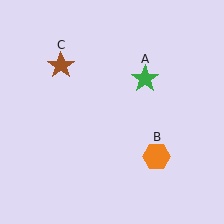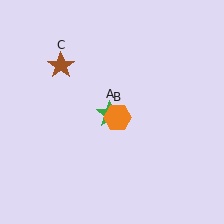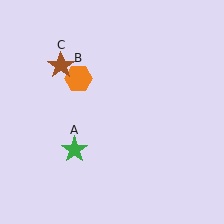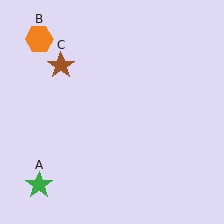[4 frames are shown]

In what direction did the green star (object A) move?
The green star (object A) moved down and to the left.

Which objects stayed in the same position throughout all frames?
Brown star (object C) remained stationary.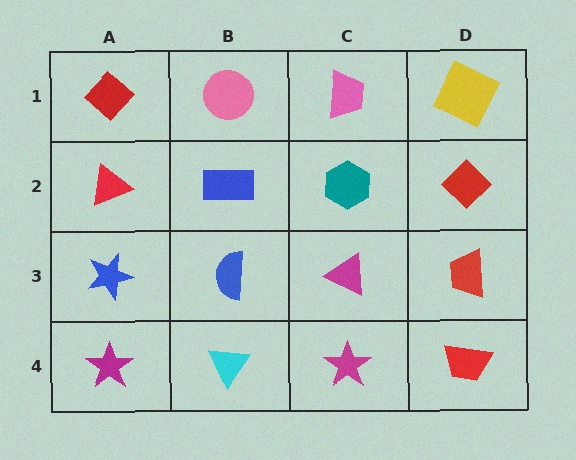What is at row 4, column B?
A cyan triangle.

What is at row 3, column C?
A magenta triangle.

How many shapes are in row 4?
4 shapes.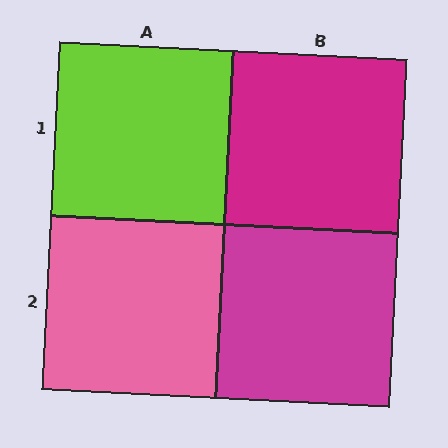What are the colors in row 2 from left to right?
Pink, magenta.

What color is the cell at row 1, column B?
Magenta.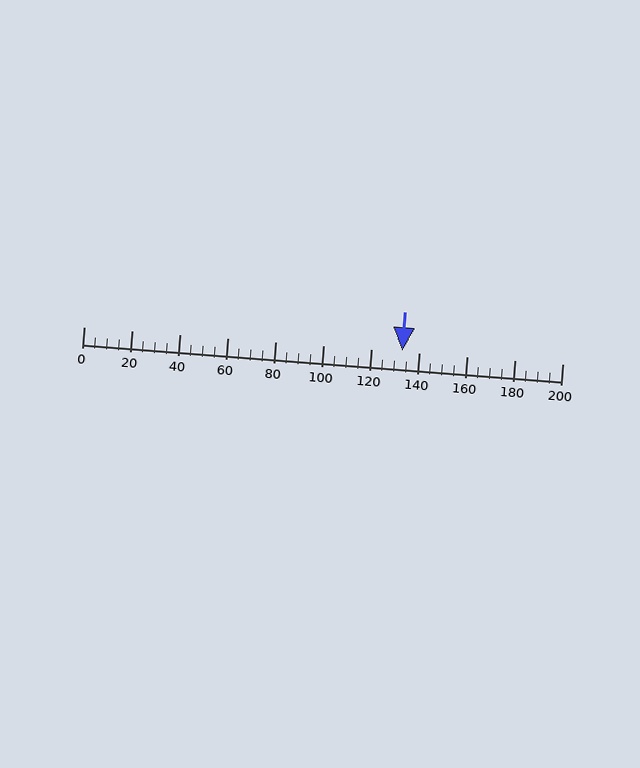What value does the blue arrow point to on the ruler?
The blue arrow points to approximately 133.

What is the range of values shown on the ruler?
The ruler shows values from 0 to 200.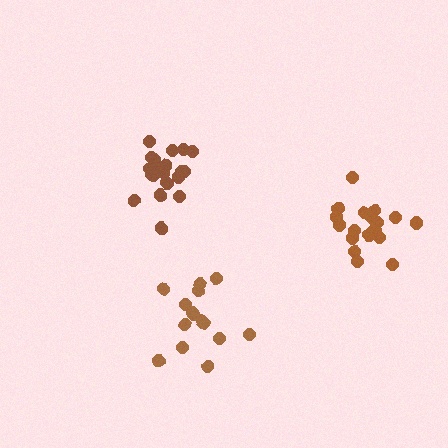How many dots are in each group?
Group 1: 20 dots, Group 2: 15 dots, Group 3: 20 dots (55 total).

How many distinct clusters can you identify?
There are 3 distinct clusters.